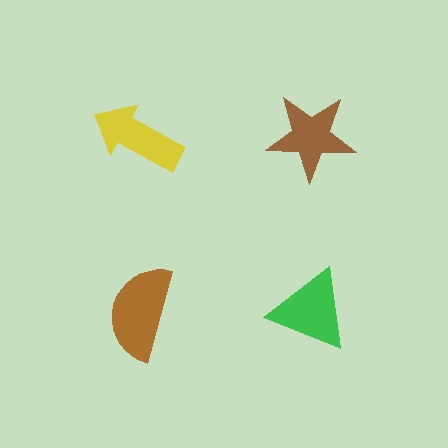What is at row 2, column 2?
A green triangle.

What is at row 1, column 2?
A brown star.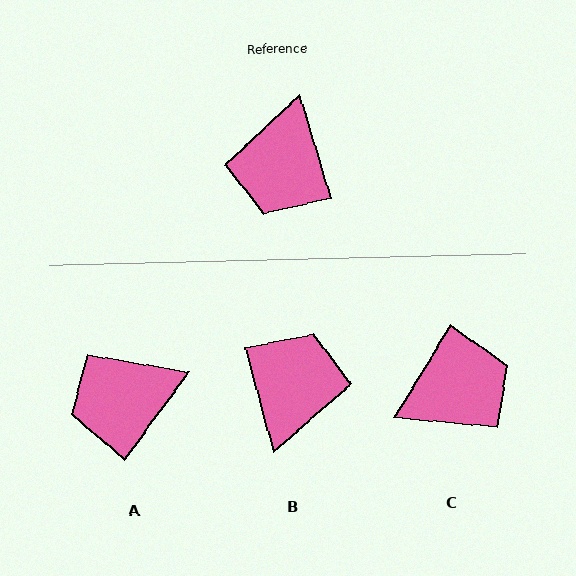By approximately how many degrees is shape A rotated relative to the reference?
Approximately 53 degrees clockwise.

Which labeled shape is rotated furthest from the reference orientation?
B, about 178 degrees away.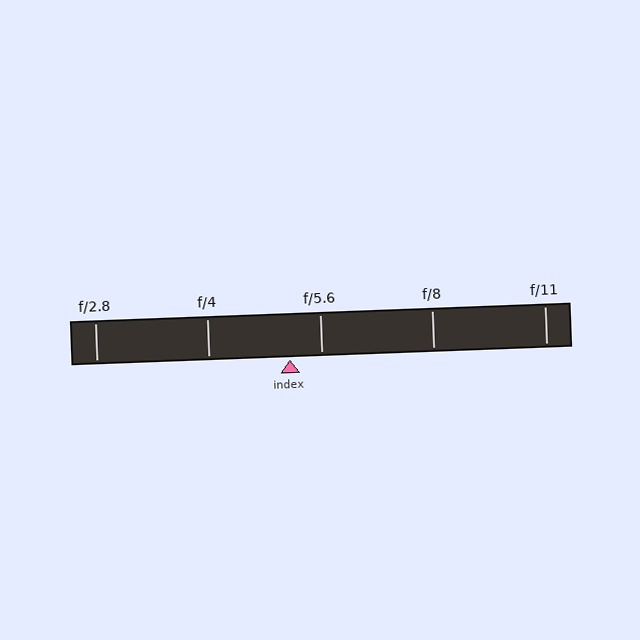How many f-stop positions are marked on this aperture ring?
There are 5 f-stop positions marked.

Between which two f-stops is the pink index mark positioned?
The index mark is between f/4 and f/5.6.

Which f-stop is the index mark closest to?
The index mark is closest to f/5.6.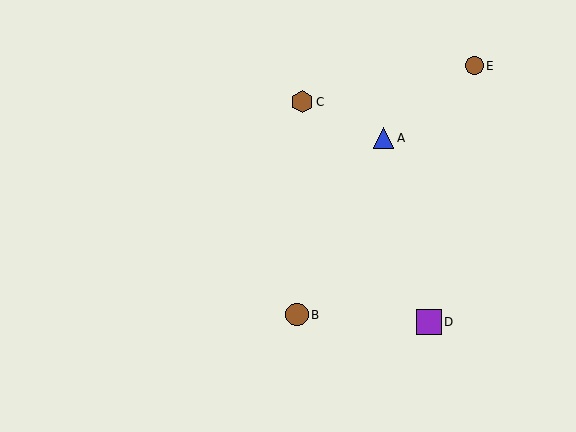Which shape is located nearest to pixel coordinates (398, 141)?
The blue triangle (labeled A) at (383, 138) is nearest to that location.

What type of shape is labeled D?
Shape D is a purple square.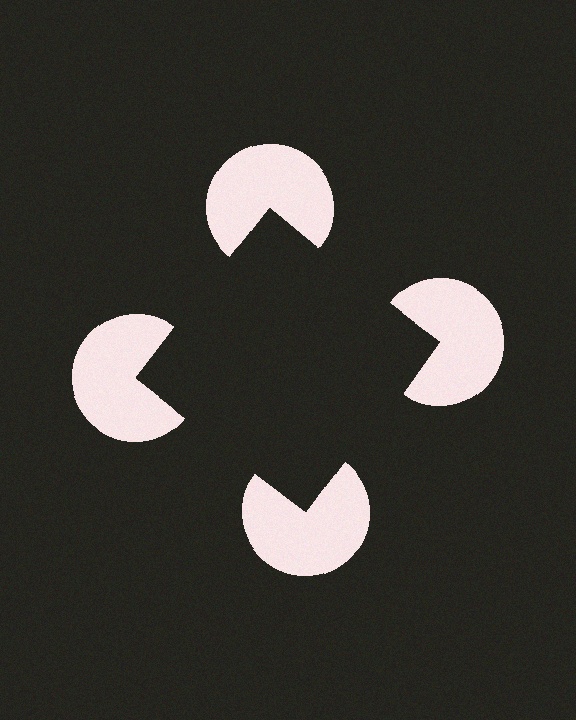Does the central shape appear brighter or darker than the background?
It typically appears slightly darker than the background, even though no actual brightness change is drawn.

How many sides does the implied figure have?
4 sides.